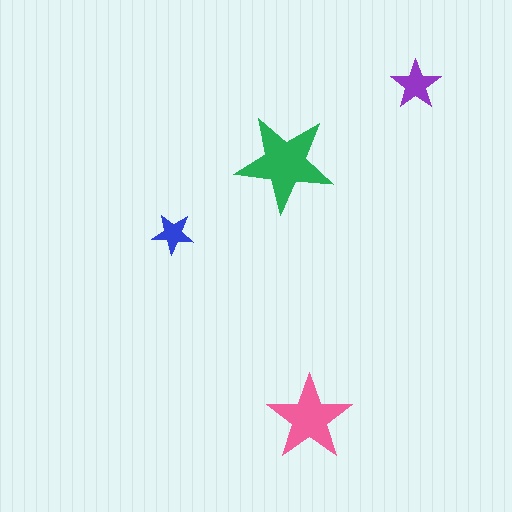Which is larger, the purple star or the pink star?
The pink one.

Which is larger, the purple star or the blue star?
The purple one.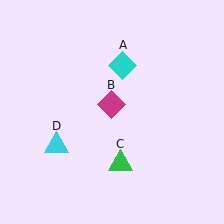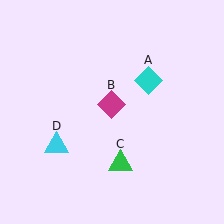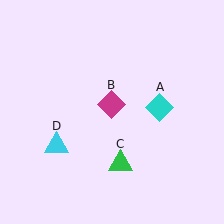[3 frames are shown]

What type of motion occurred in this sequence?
The cyan diamond (object A) rotated clockwise around the center of the scene.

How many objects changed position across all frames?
1 object changed position: cyan diamond (object A).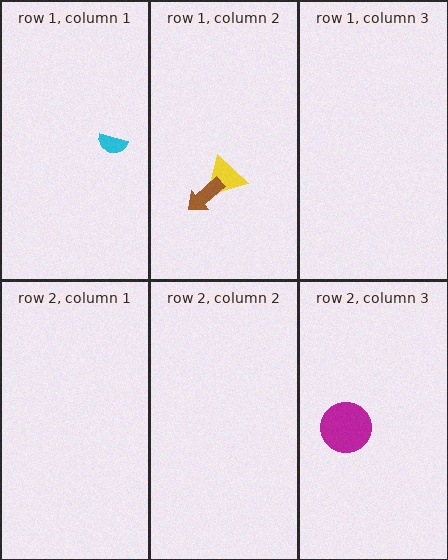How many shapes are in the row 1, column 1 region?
1.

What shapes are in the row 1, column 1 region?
The cyan semicircle.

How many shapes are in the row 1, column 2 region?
2.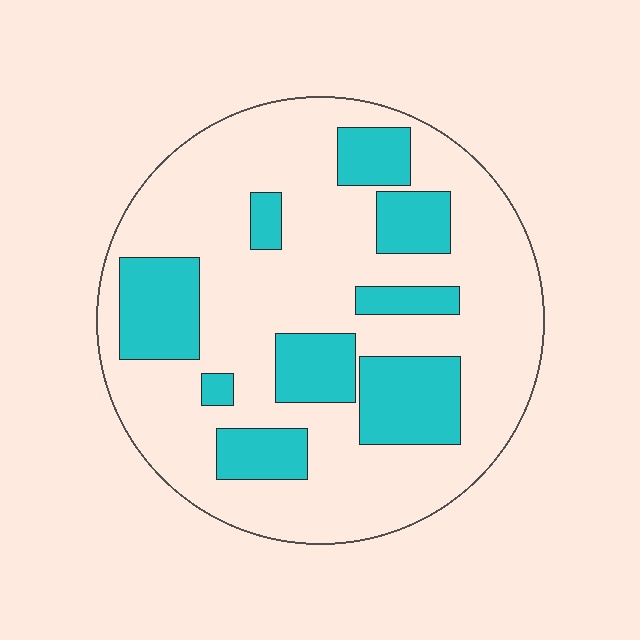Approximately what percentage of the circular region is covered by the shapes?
Approximately 25%.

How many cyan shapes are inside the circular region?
9.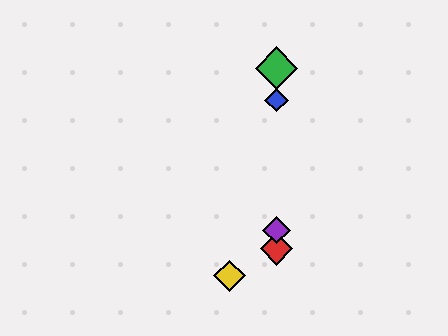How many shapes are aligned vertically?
4 shapes (the red diamond, the blue diamond, the green diamond, the purple diamond) are aligned vertically.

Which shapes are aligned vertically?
The red diamond, the blue diamond, the green diamond, the purple diamond are aligned vertically.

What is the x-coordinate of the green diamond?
The green diamond is at x≈277.